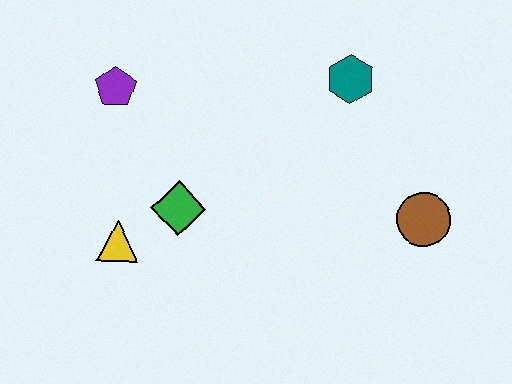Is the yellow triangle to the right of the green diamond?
No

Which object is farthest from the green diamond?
The brown circle is farthest from the green diamond.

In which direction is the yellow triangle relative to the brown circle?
The yellow triangle is to the left of the brown circle.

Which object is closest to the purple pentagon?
The green diamond is closest to the purple pentagon.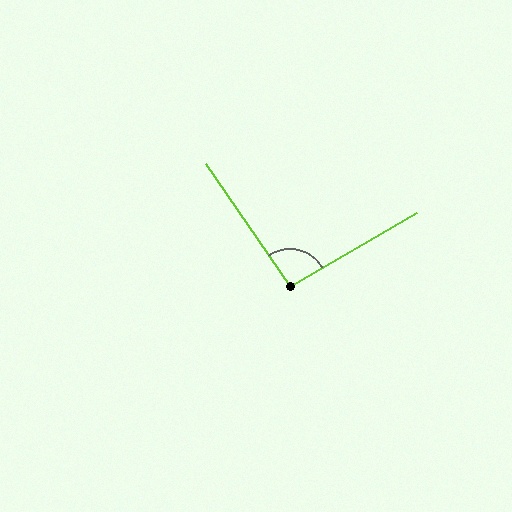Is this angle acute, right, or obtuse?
It is approximately a right angle.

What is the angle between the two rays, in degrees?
Approximately 95 degrees.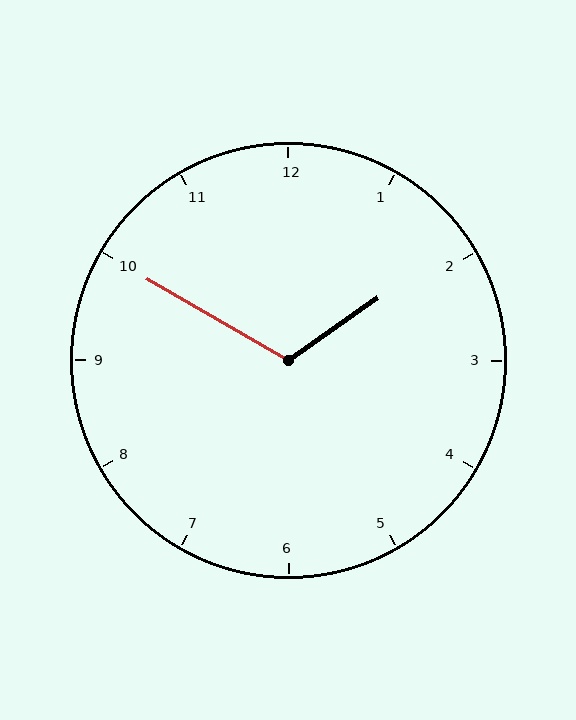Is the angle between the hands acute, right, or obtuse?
It is obtuse.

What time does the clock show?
1:50.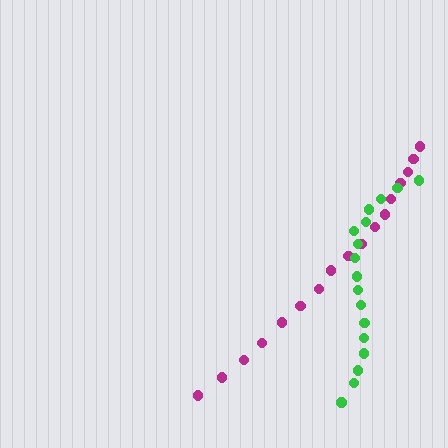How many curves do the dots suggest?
There are 2 distinct paths.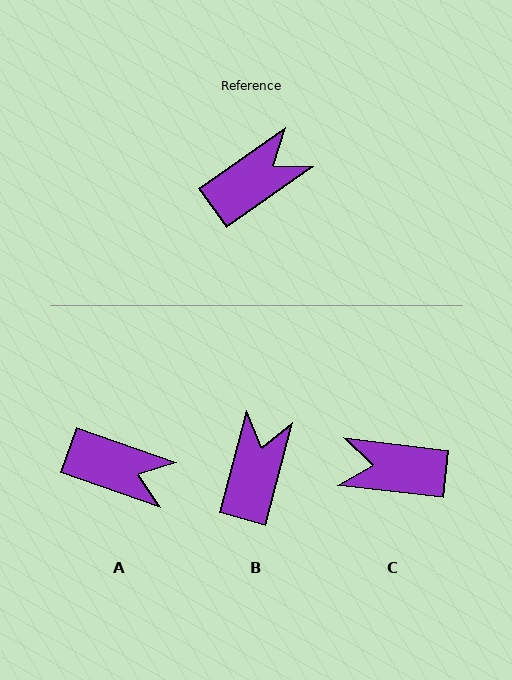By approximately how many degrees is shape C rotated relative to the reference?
Approximately 138 degrees counter-clockwise.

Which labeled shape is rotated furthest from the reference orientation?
C, about 138 degrees away.